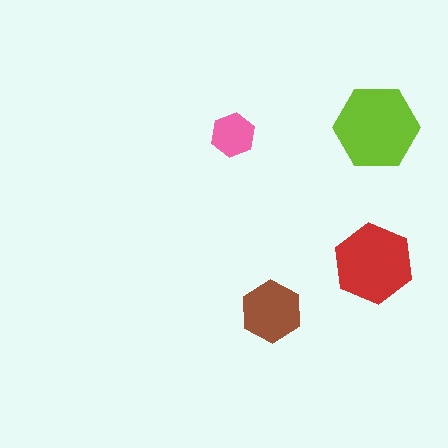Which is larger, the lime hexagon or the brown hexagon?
The lime one.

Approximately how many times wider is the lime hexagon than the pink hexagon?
About 2 times wider.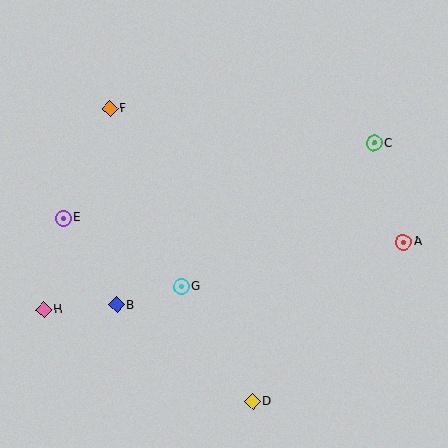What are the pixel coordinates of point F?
Point F is at (110, 109).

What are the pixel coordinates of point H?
Point H is at (44, 310).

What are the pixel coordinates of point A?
Point A is at (403, 242).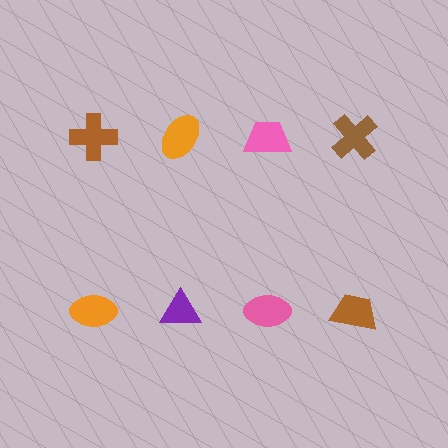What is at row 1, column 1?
A brown cross.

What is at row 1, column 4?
A brown cross.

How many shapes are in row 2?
4 shapes.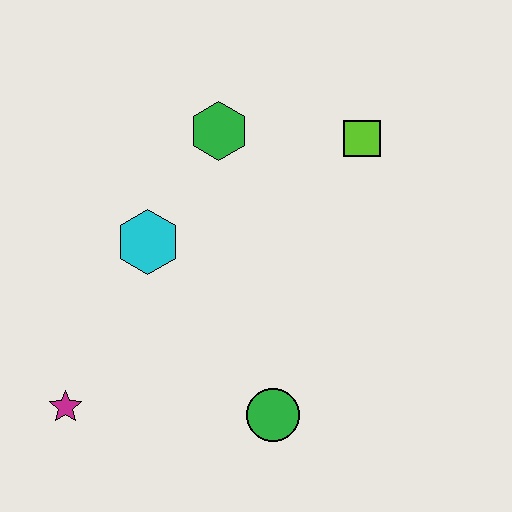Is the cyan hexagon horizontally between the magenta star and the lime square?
Yes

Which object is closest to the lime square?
The green hexagon is closest to the lime square.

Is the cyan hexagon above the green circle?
Yes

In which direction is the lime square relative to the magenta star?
The lime square is to the right of the magenta star.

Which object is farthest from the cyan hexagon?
The lime square is farthest from the cyan hexagon.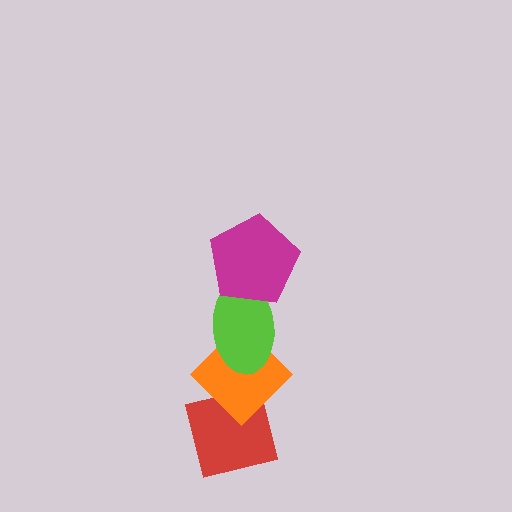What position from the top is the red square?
The red square is 4th from the top.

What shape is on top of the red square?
The orange diamond is on top of the red square.